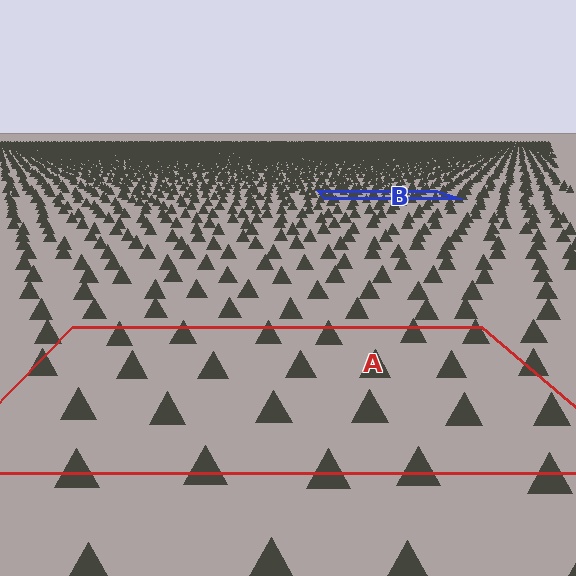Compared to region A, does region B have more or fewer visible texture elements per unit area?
Region B has more texture elements per unit area — they are packed more densely because it is farther away.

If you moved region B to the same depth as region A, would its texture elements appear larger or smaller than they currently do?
They would appear larger. At a closer depth, the same texture elements are projected at a bigger on-screen size.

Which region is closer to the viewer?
Region A is closer. The texture elements there are larger and more spread out.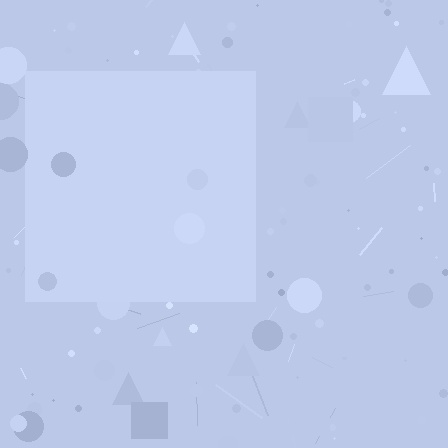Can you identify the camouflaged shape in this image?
The camouflaged shape is a square.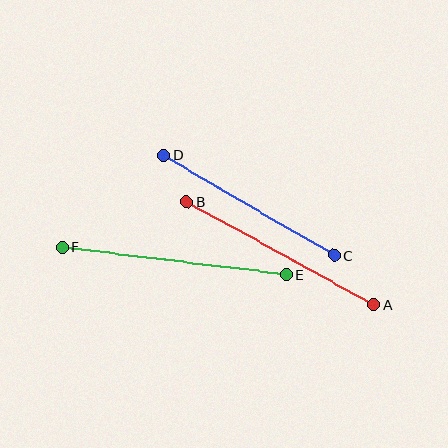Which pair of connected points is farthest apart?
Points E and F are farthest apart.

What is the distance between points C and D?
The distance is approximately 197 pixels.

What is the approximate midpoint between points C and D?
The midpoint is at approximately (249, 205) pixels.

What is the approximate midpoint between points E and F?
The midpoint is at approximately (174, 261) pixels.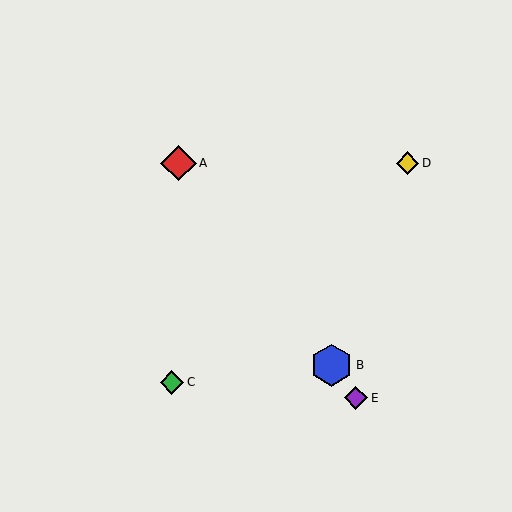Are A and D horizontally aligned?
Yes, both are at y≈163.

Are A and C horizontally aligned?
No, A is at y≈163 and C is at y≈382.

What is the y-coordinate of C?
Object C is at y≈382.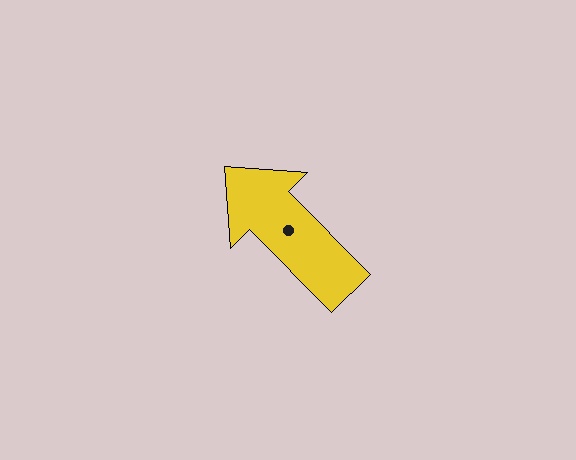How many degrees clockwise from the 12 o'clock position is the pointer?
Approximately 315 degrees.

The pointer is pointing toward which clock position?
Roughly 11 o'clock.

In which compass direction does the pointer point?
Northwest.